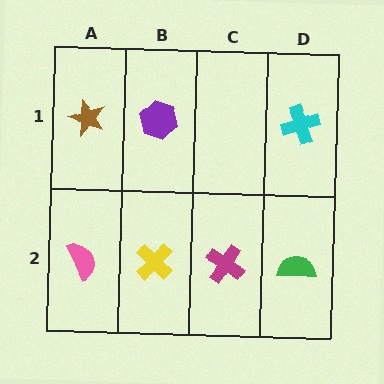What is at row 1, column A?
A brown star.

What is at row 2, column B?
A yellow cross.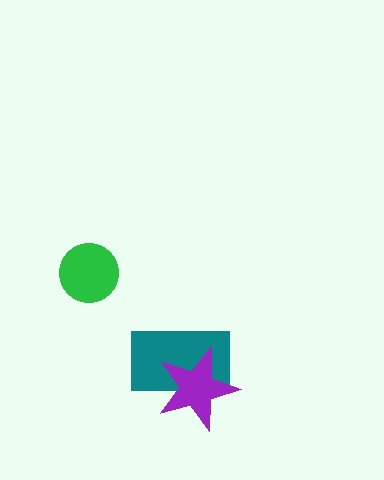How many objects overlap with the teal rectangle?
1 object overlaps with the teal rectangle.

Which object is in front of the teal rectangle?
The purple star is in front of the teal rectangle.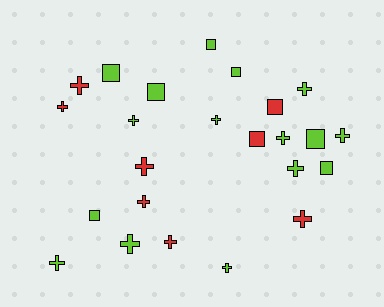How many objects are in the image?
There are 24 objects.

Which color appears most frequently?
Lime, with 16 objects.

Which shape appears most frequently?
Cross, with 15 objects.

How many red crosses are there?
There are 6 red crosses.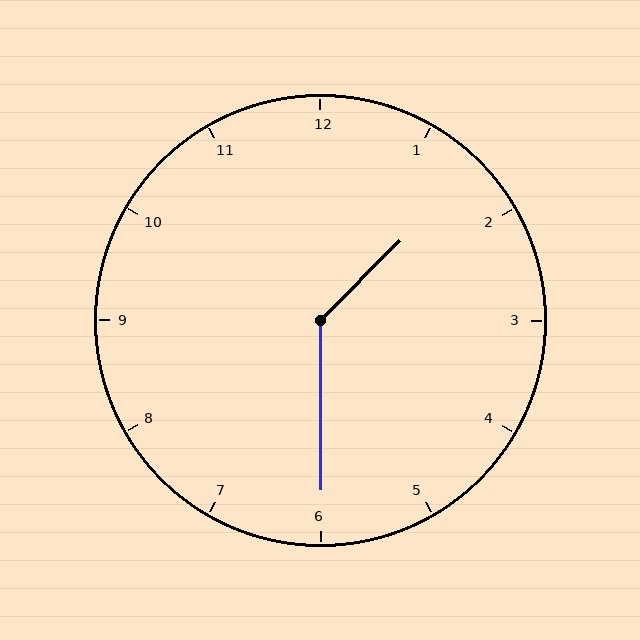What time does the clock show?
1:30.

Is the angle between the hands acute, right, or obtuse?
It is obtuse.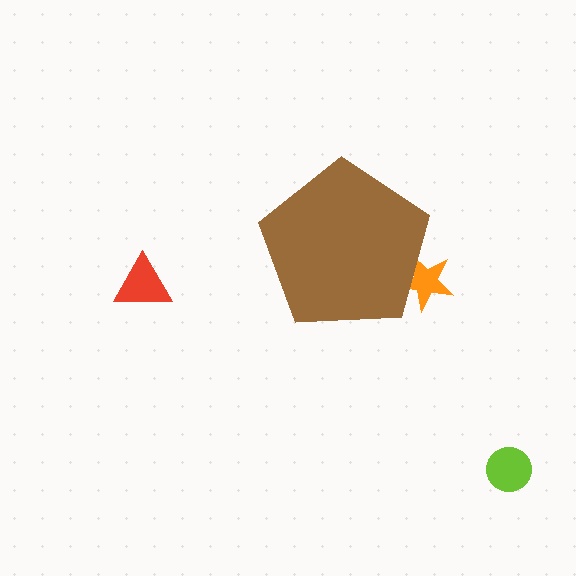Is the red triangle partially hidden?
No, the red triangle is fully visible.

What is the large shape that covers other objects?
A brown pentagon.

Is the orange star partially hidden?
Yes, the orange star is partially hidden behind the brown pentagon.